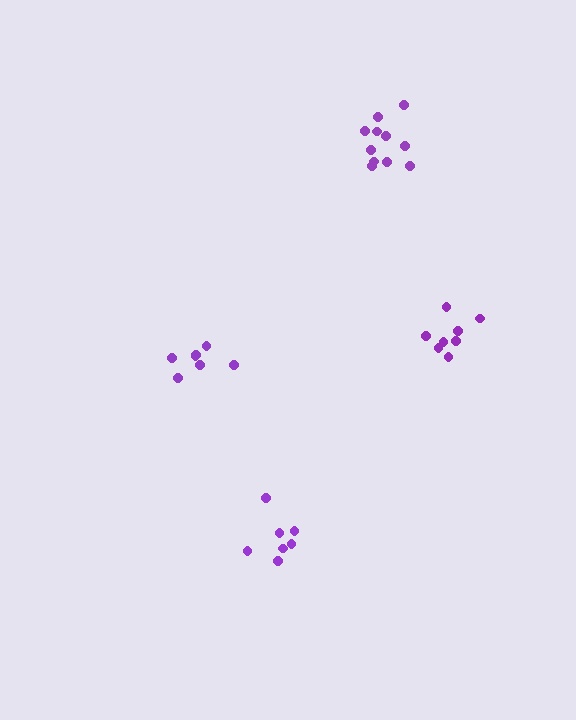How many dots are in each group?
Group 1: 7 dots, Group 2: 7 dots, Group 3: 11 dots, Group 4: 8 dots (33 total).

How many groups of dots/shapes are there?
There are 4 groups.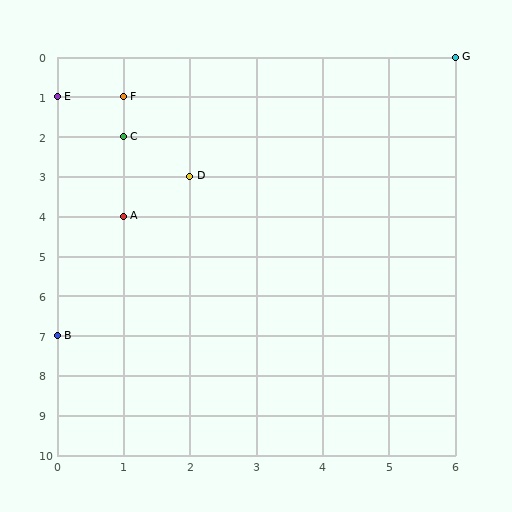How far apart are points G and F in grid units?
Points G and F are 5 columns and 1 row apart (about 5.1 grid units diagonally).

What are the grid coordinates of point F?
Point F is at grid coordinates (1, 1).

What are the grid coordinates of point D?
Point D is at grid coordinates (2, 3).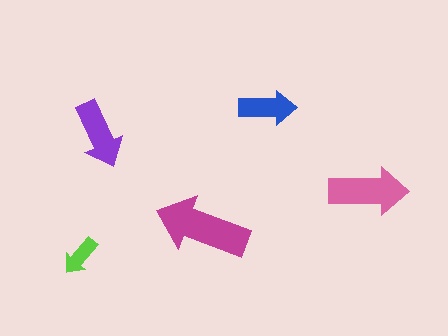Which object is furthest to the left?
The lime arrow is leftmost.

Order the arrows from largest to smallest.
the magenta one, the pink one, the purple one, the blue one, the lime one.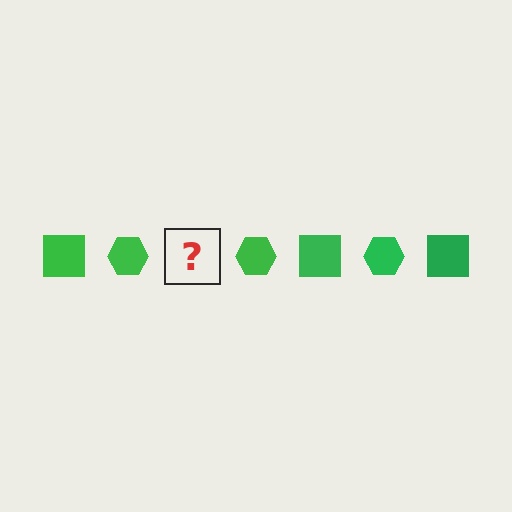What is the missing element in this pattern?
The missing element is a green square.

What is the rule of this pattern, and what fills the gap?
The rule is that the pattern cycles through square, hexagon shapes in green. The gap should be filled with a green square.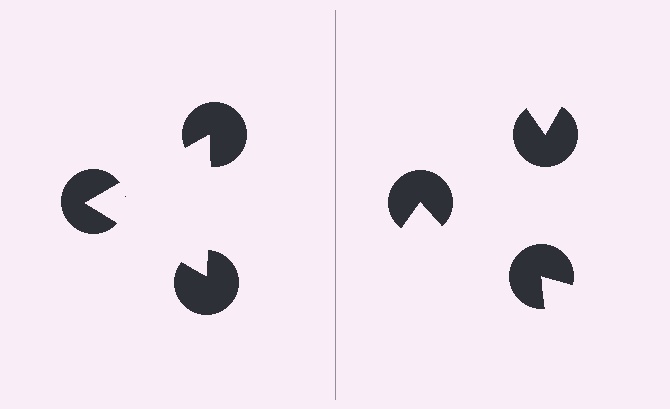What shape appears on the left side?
An illusory triangle.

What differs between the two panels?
The pac-man discs are positioned identically on both sides; only the wedge orientations differ. On the left they align to a triangle; on the right they are misaligned.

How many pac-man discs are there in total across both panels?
6 — 3 on each side.